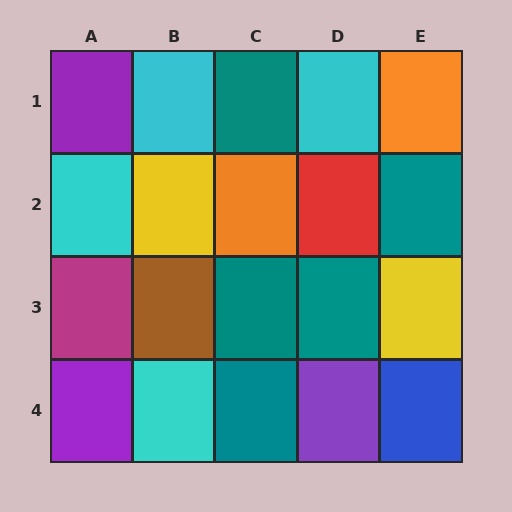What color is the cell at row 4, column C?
Teal.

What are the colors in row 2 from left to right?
Cyan, yellow, orange, red, teal.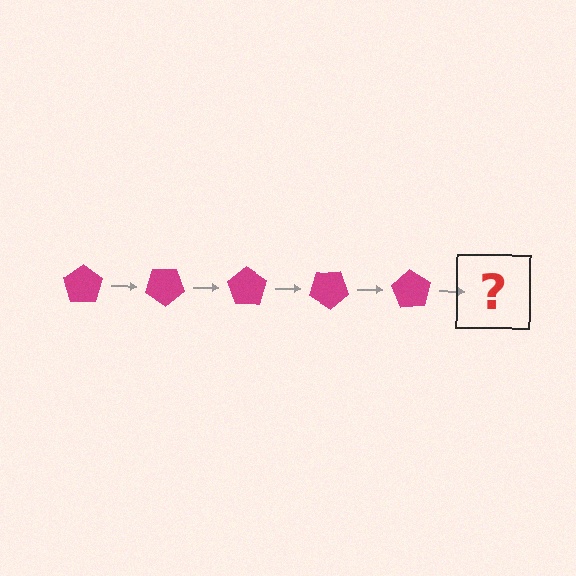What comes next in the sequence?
The next element should be a magenta pentagon rotated 175 degrees.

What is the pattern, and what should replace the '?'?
The pattern is that the pentagon rotates 35 degrees each step. The '?' should be a magenta pentagon rotated 175 degrees.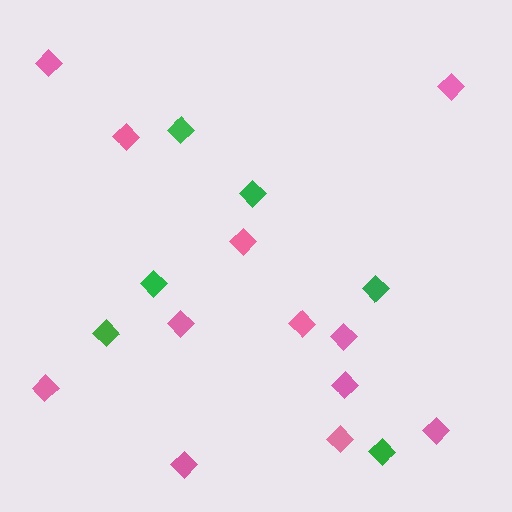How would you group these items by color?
There are 2 groups: one group of green diamonds (6) and one group of pink diamonds (12).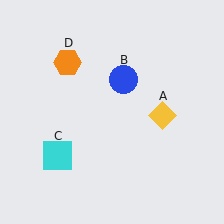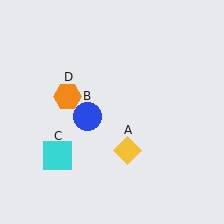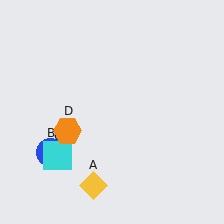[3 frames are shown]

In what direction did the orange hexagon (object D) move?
The orange hexagon (object D) moved down.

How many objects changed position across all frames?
3 objects changed position: yellow diamond (object A), blue circle (object B), orange hexagon (object D).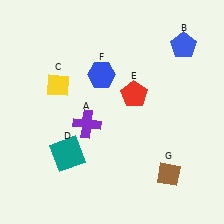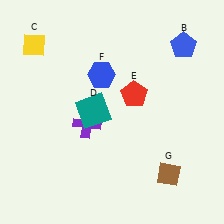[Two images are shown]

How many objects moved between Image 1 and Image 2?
2 objects moved between the two images.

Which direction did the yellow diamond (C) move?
The yellow diamond (C) moved up.